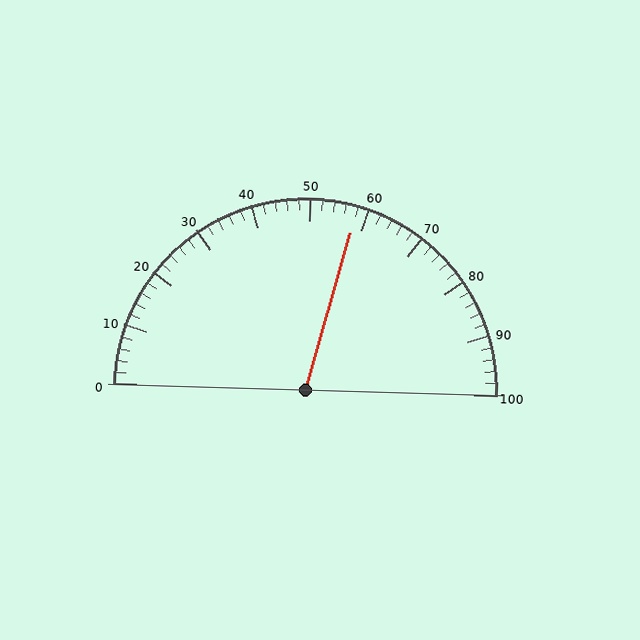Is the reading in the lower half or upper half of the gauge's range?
The reading is in the upper half of the range (0 to 100).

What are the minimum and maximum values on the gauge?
The gauge ranges from 0 to 100.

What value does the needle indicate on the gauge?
The needle indicates approximately 58.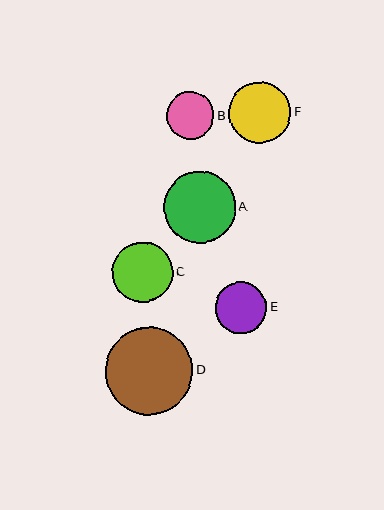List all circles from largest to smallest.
From largest to smallest: D, A, F, C, E, B.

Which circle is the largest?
Circle D is the largest with a size of approximately 87 pixels.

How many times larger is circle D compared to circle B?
Circle D is approximately 1.8 times the size of circle B.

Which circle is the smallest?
Circle B is the smallest with a size of approximately 47 pixels.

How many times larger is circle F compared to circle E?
Circle F is approximately 1.2 times the size of circle E.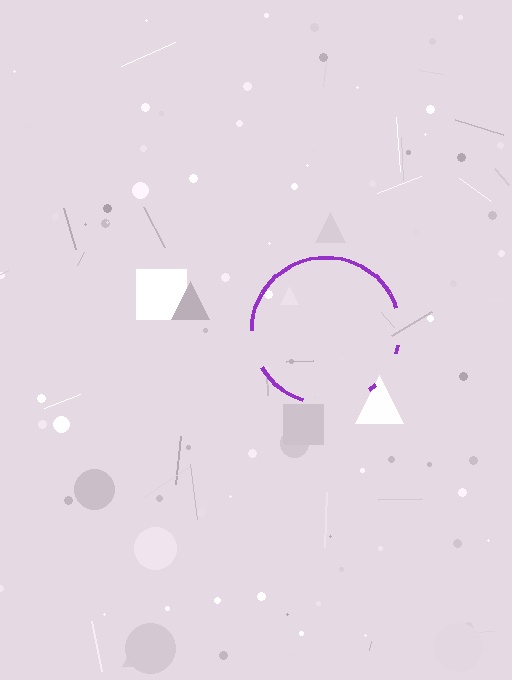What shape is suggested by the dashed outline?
The dashed outline suggests a circle.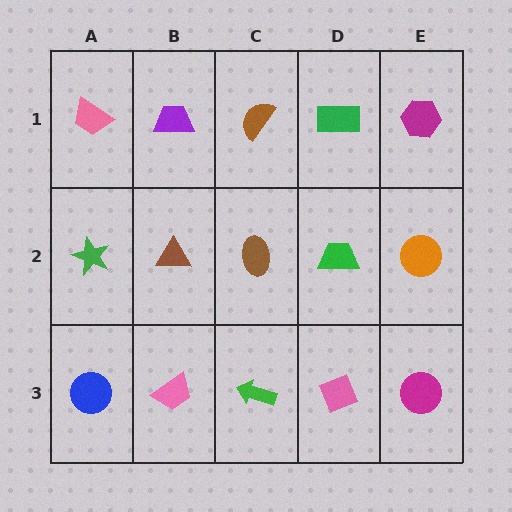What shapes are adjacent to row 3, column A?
A green star (row 2, column A), a pink trapezoid (row 3, column B).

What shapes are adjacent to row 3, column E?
An orange circle (row 2, column E), a pink diamond (row 3, column D).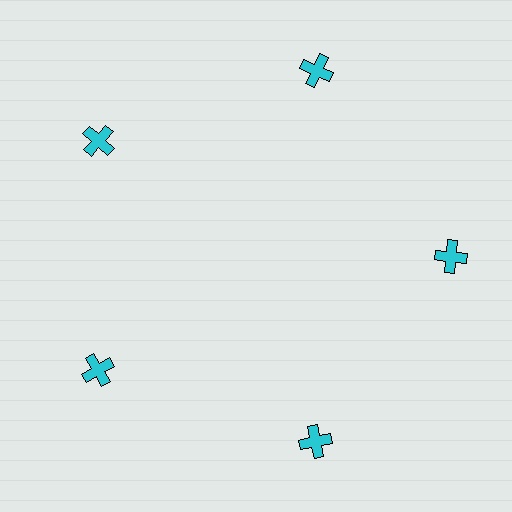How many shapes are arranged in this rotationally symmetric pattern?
There are 5 shapes, arranged in 5 groups of 1.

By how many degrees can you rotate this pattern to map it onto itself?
The pattern maps onto itself every 72 degrees of rotation.